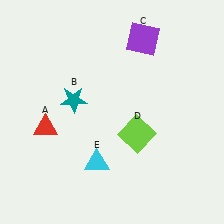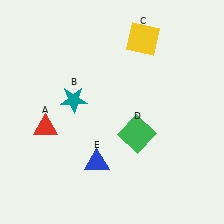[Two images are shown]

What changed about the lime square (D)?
In Image 1, D is lime. In Image 2, it changed to green.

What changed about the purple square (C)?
In Image 1, C is purple. In Image 2, it changed to yellow.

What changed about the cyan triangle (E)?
In Image 1, E is cyan. In Image 2, it changed to blue.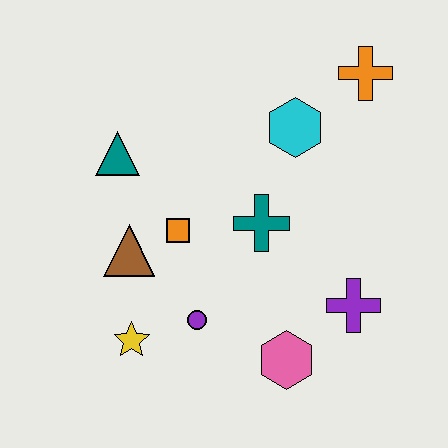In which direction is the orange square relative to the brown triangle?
The orange square is to the right of the brown triangle.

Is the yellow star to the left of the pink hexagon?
Yes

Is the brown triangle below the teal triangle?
Yes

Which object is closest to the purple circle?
The yellow star is closest to the purple circle.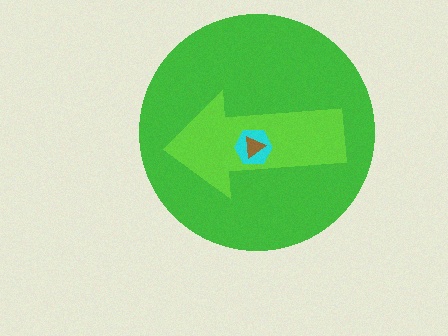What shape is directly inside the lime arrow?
The cyan hexagon.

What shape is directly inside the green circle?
The lime arrow.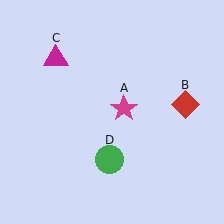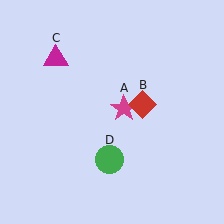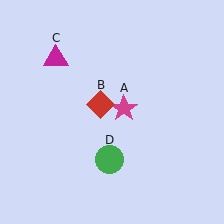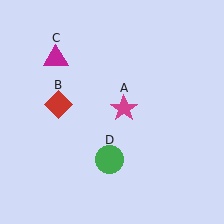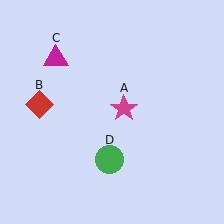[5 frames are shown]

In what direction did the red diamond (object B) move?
The red diamond (object B) moved left.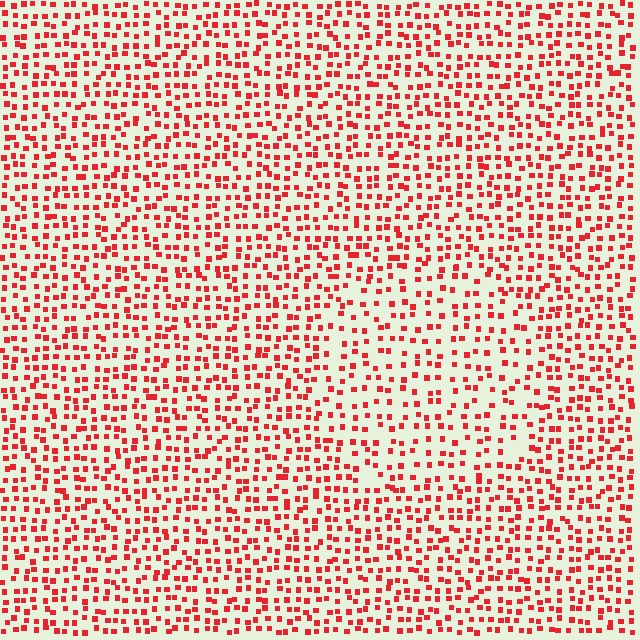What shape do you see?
I see a circle.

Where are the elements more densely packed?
The elements are more densely packed outside the circle boundary.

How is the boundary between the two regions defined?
The boundary is defined by a change in element density (approximately 1.5x ratio). All elements are the same color, size, and shape.